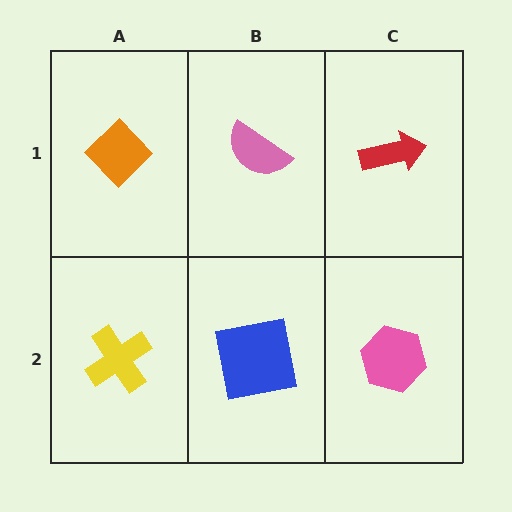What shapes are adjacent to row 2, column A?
An orange diamond (row 1, column A), a blue square (row 2, column B).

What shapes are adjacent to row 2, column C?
A red arrow (row 1, column C), a blue square (row 2, column B).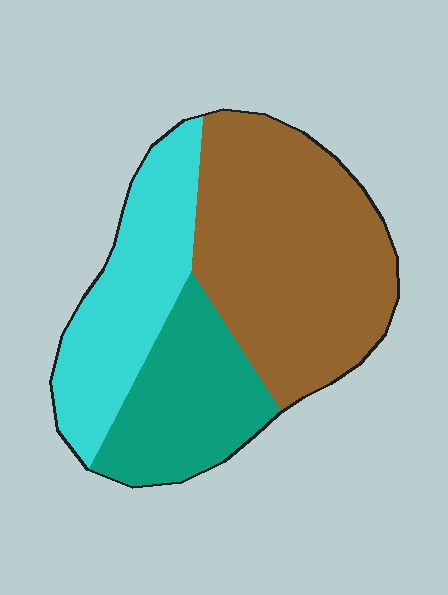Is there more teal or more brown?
Brown.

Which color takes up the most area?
Brown, at roughly 50%.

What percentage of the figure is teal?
Teal covers 24% of the figure.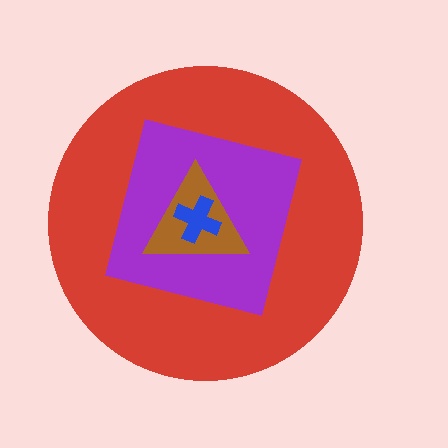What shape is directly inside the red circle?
The purple square.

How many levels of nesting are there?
4.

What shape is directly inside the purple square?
The brown triangle.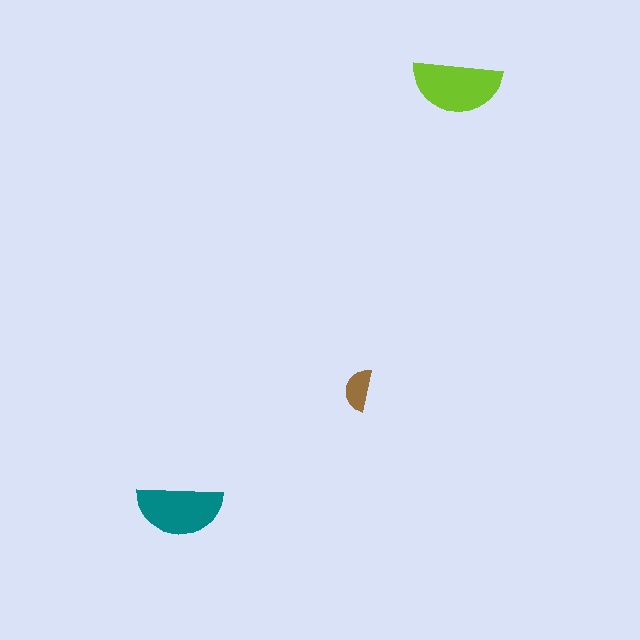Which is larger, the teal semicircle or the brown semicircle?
The teal one.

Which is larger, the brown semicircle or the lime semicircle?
The lime one.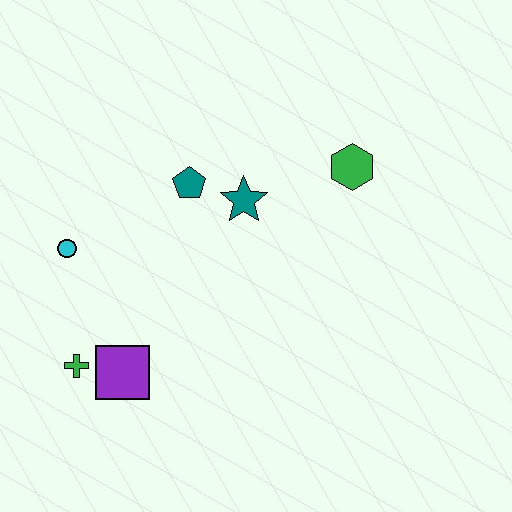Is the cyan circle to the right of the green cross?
No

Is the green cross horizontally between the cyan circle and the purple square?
Yes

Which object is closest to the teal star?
The teal pentagon is closest to the teal star.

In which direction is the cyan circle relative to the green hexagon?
The cyan circle is to the left of the green hexagon.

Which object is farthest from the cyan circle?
The green hexagon is farthest from the cyan circle.